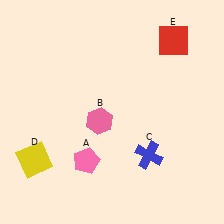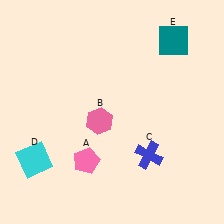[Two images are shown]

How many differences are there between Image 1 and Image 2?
There are 2 differences between the two images.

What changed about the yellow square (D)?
In Image 1, D is yellow. In Image 2, it changed to cyan.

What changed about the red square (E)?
In Image 1, E is red. In Image 2, it changed to teal.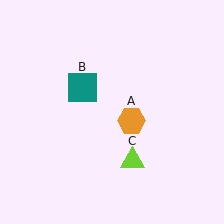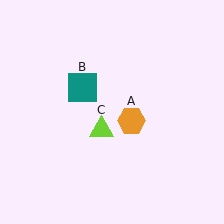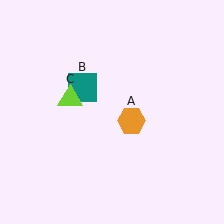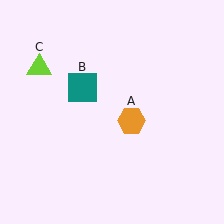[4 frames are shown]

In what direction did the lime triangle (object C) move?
The lime triangle (object C) moved up and to the left.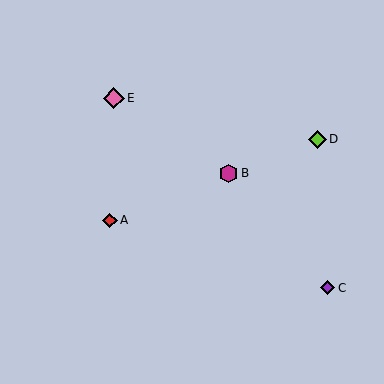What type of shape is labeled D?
Shape D is a lime diamond.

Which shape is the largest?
The pink diamond (labeled E) is the largest.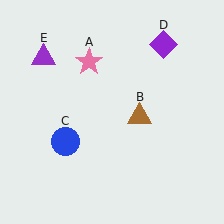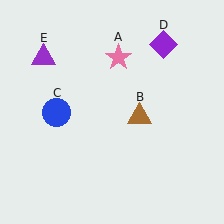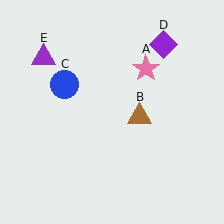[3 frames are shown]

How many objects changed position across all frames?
2 objects changed position: pink star (object A), blue circle (object C).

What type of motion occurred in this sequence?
The pink star (object A), blue circle (object C) rotated clockwise around the center of the scene.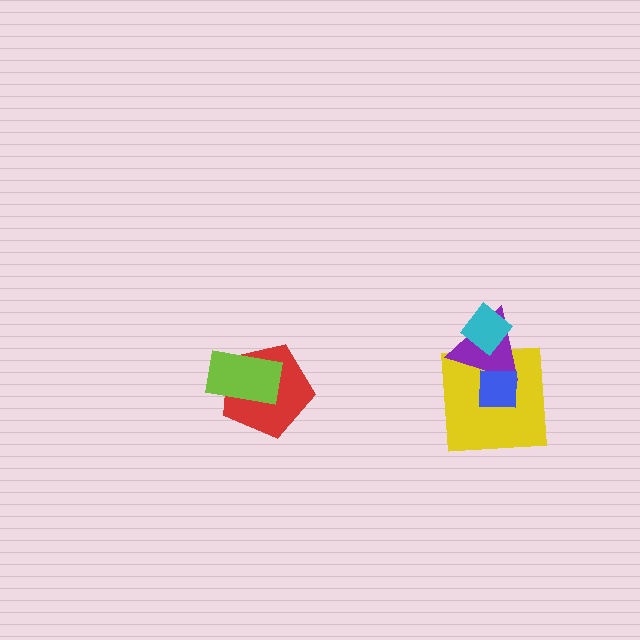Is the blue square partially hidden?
No, no other shape covers it.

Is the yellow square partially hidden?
Yes, it is partially covered by another shape.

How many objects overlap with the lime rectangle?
1 object overlaps with the lime rectangle.